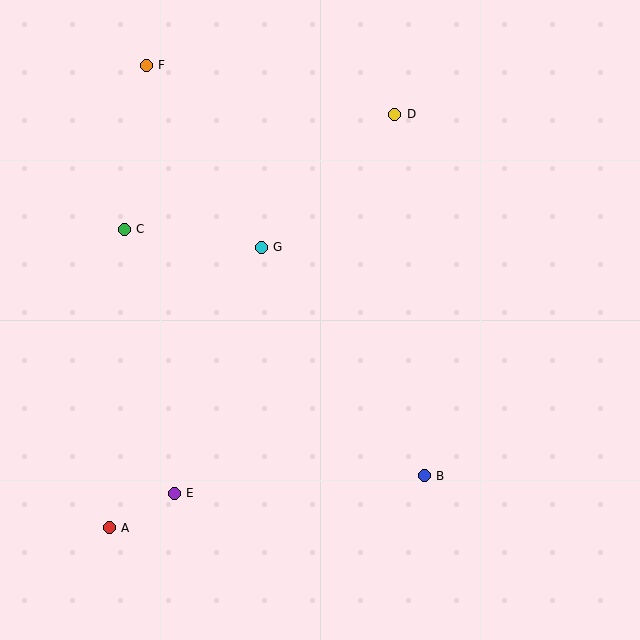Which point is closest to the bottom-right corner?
Point B is closest to the bottom-right corner.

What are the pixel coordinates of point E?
Point E is at (174, 493).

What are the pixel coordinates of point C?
Point C is at (124, 229).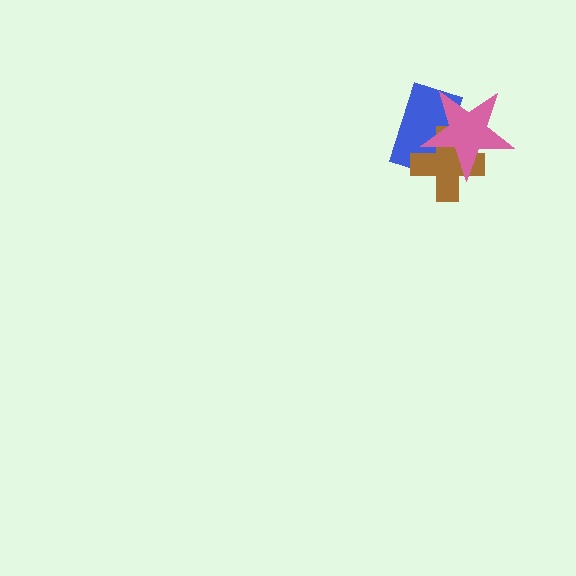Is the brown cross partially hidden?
Yes, it is partially covered by another shape.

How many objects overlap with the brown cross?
2 objects overlap with the brown cross.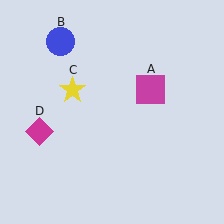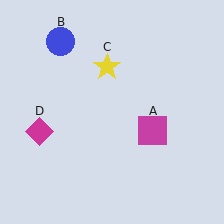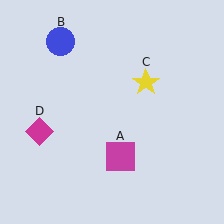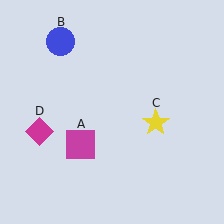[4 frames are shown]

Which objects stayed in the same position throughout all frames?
Blue circle (object B) and magenta diamond (object D) remained stationary.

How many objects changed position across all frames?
2 objects changed position: magenta square (object A), yellow star (object C).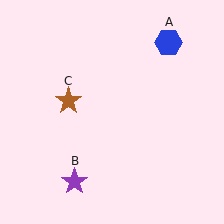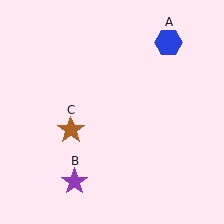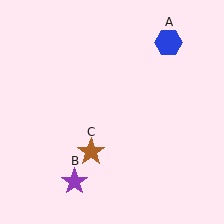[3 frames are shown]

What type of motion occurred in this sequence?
The brown star (object C) rotated counterclockwise around the center of the scene.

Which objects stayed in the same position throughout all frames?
Blue hexagon (object A) and purple star (object B) remained stationary.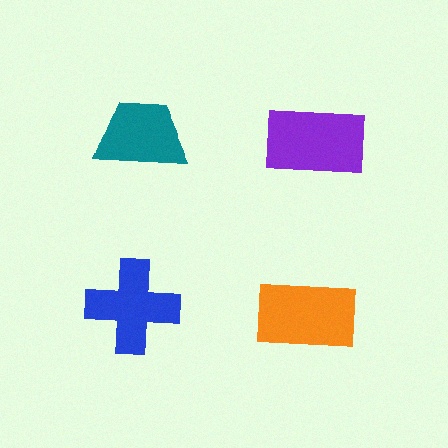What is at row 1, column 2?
A purple rectangle.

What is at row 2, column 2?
An orange rectangle.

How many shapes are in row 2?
2 shapes.